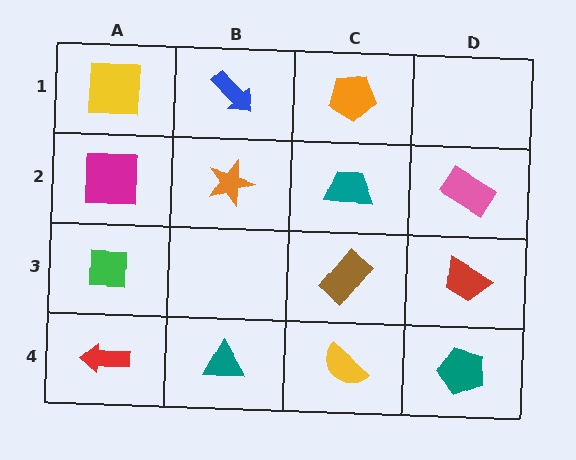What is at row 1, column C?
An orange pentagon.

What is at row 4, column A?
A red arrow.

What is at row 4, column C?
A yellow semicircle.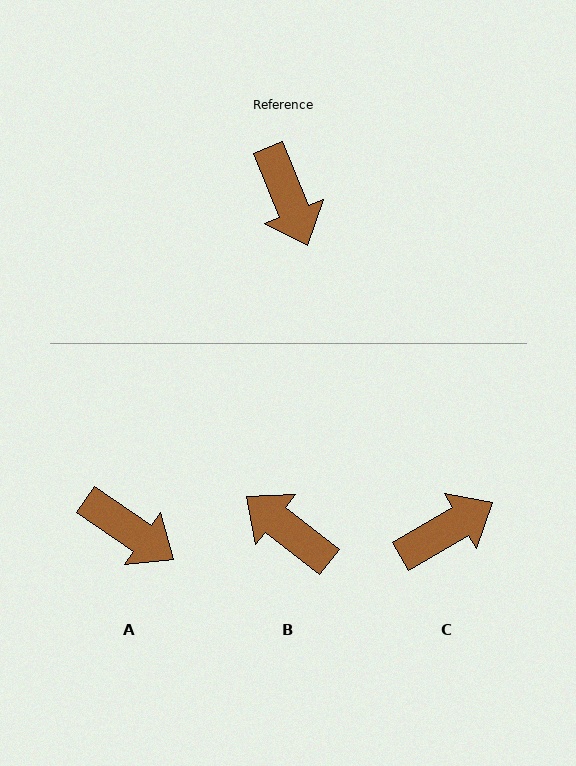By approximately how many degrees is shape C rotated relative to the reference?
Approximately 98 degrees counter-clockwise.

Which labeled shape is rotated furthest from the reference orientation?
B, about 150 degrees away.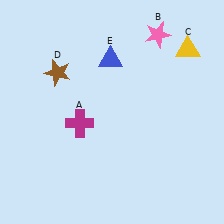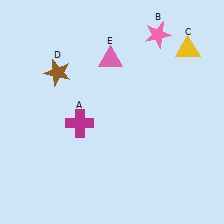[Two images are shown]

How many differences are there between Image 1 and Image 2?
There is 1 difference between the two images.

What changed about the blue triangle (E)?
In Image 1, E is blue. In Image 2, it changed to pink.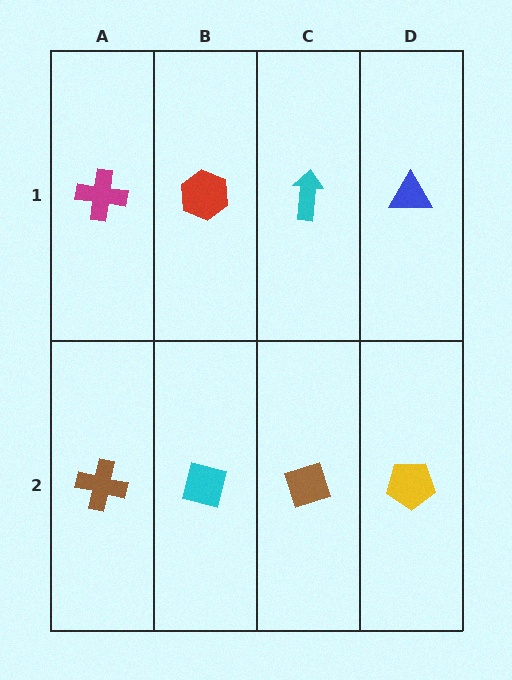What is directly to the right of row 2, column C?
A yellow pentagon.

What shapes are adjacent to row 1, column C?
A brown diamond (row 2, column C), a red hexagon (row 1, column B), a blue triangle (row 1, column D).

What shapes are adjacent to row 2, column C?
A cyan arrow (row 1, column C), a cyan square (row 2, column B), a yellow pentagon (row 2, column D).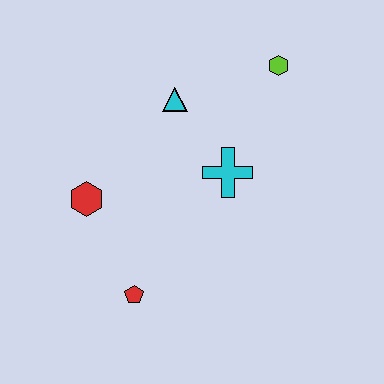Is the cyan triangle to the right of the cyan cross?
No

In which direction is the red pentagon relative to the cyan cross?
The red pentagon is below the cyan cross.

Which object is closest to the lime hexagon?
The cyan triangle is closest to the lime hexagon.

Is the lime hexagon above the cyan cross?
Yes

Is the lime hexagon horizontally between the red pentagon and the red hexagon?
No